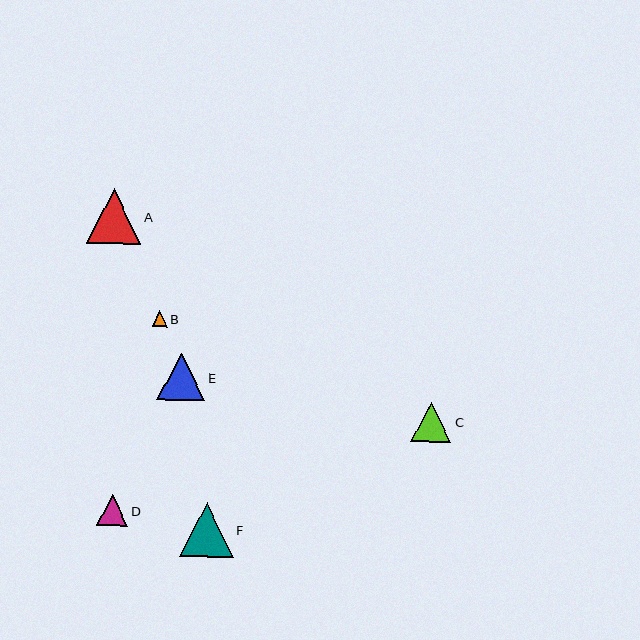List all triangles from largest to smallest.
From largest to smallest: A, F, E, C, D, B.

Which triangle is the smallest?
Triangle B is the smallest with a size of approximately 15 pixels.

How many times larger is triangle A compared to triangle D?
Triangle A is approximately 1.8 times the size of triangle D.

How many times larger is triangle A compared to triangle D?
Triangle A is approximately 1.8 times the size of triangle D.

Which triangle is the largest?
Triangle A is the largest with a size of approximately 54 pixels.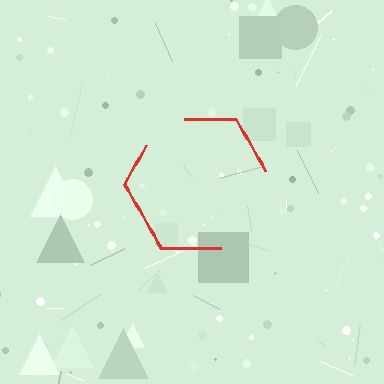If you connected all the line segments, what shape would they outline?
They would outline a hexagon.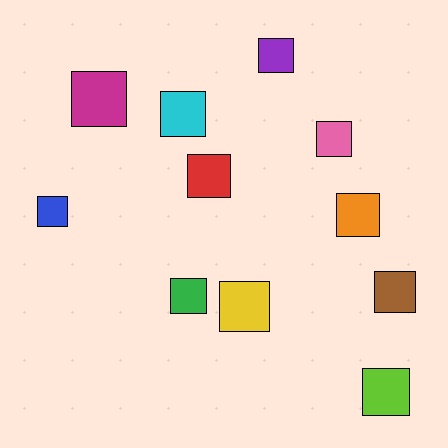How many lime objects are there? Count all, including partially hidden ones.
There is 1 lime object.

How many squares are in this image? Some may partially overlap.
There are 11 squares.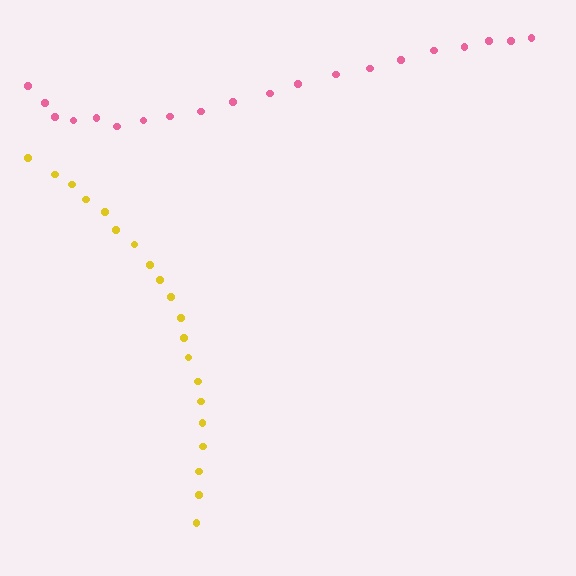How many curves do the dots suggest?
There are 2 distinct paths.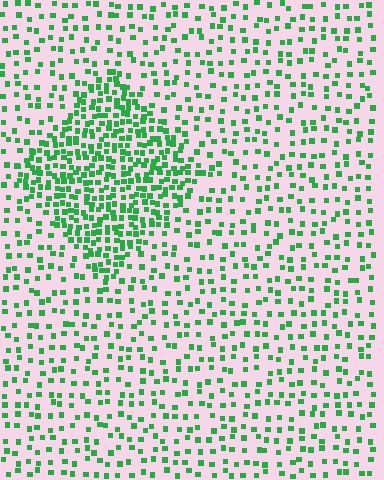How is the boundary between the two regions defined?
The boundary is defined by a change in element density (approximately 2.4x ratio). All elements are the same color, size, and shape.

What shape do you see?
I see a diamond.